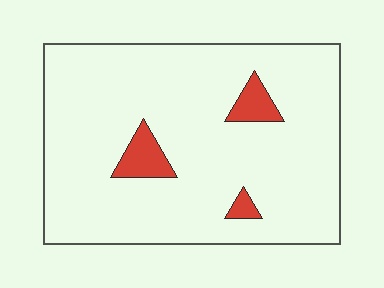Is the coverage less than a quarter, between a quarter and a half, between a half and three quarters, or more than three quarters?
Less than a quarter.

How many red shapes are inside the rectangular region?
3.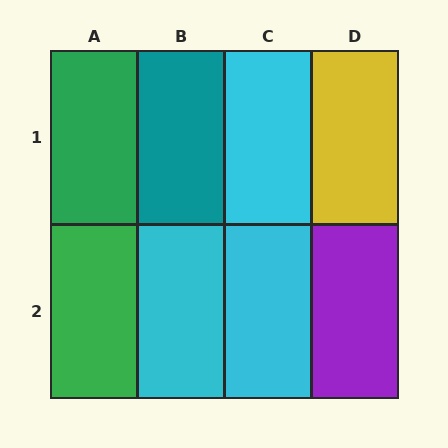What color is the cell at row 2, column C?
Cyan.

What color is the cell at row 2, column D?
Purple.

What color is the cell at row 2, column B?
Cyan.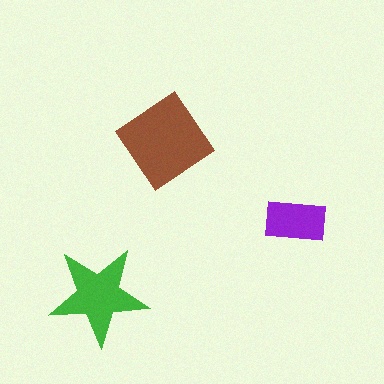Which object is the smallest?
The purple rectangle.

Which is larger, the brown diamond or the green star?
The brown diamond.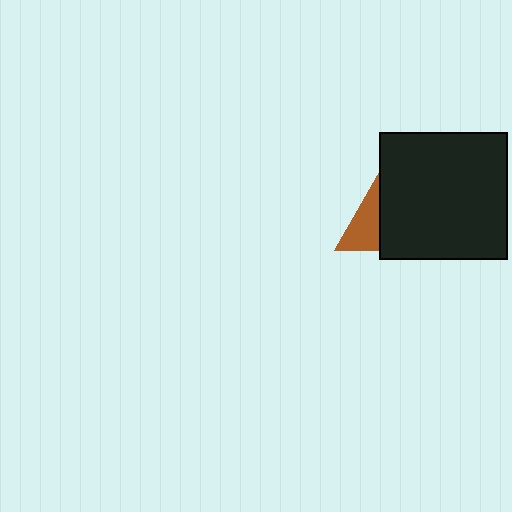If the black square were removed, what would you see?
You would see the complete brown triangle.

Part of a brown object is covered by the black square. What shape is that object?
It is a triangle.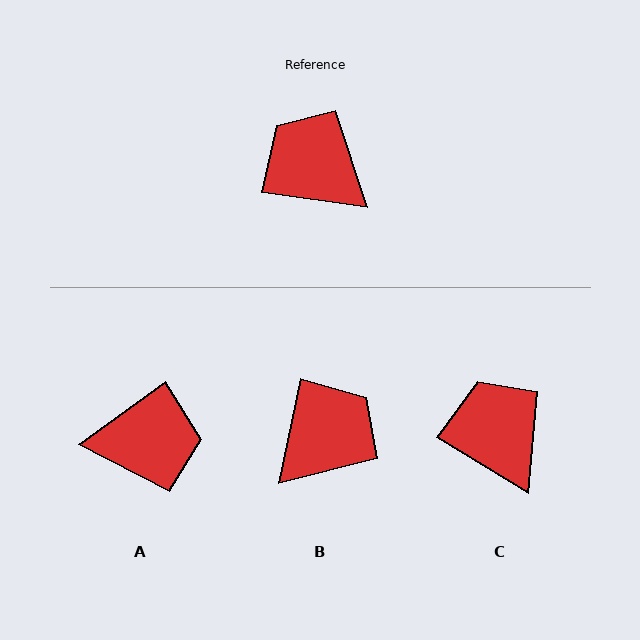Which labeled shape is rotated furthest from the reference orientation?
A, about 136 degrees away.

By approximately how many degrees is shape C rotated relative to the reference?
Approximately 23 degrees clockwise.